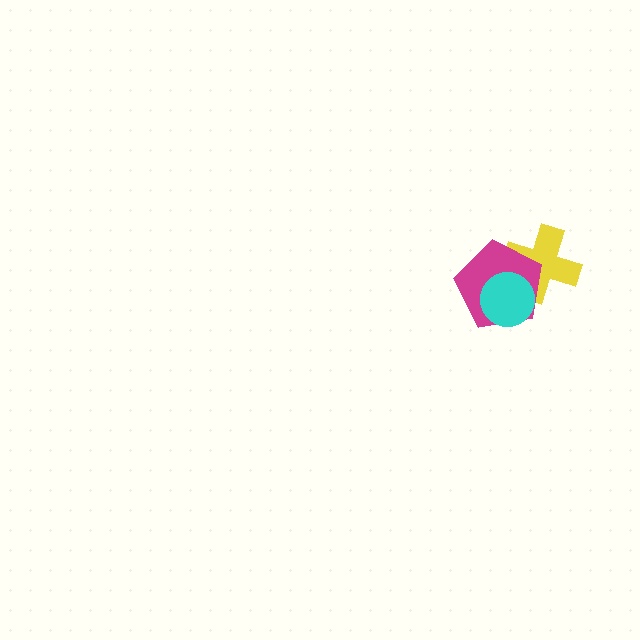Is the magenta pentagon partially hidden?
Yes, it is partially covered by another shape.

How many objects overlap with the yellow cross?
2 objects overlap with the yellow cross.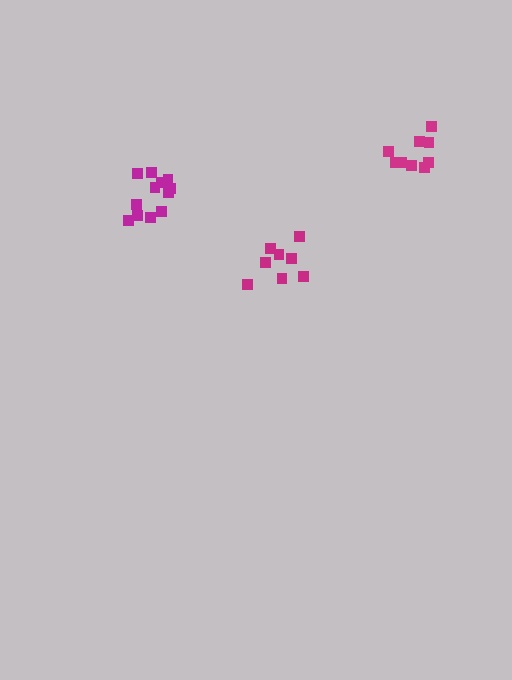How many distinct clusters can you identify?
There are 3 distinct clusters.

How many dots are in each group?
Group 1: 12 dots, Group 2: 8 dots, Group 3: 9 dots (29 total).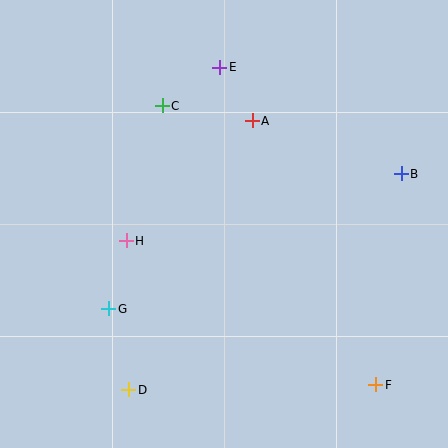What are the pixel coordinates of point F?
Point F is at (376, 385).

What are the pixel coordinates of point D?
Point D is at (129, 390).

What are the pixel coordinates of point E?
Point E is at (220, 67).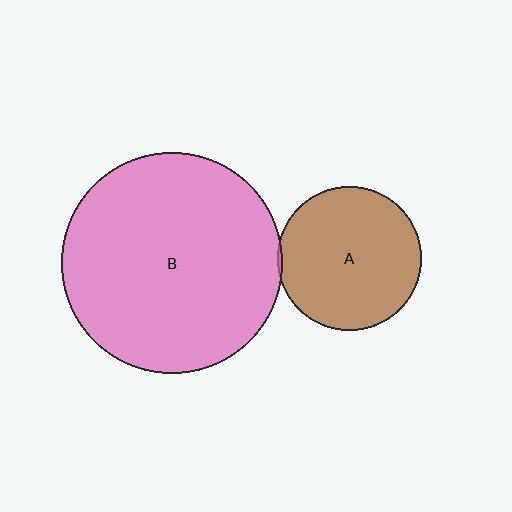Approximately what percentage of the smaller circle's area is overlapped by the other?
Approximately 5%.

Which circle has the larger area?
Circle B (pink).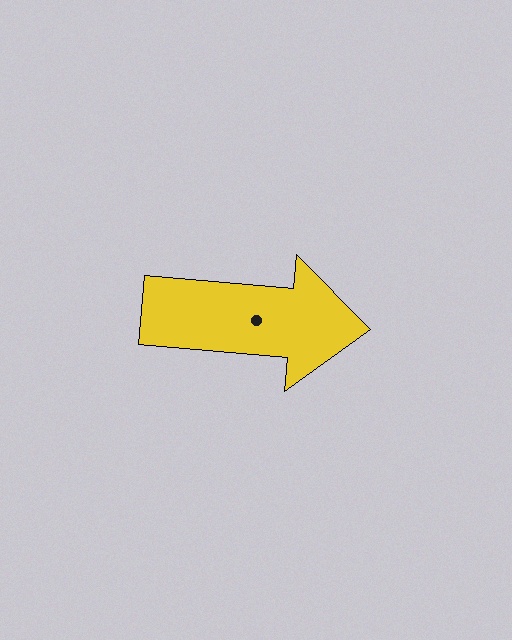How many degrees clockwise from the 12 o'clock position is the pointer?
Approximately 95 degrees.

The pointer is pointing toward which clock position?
Roughly 3 o'clock.